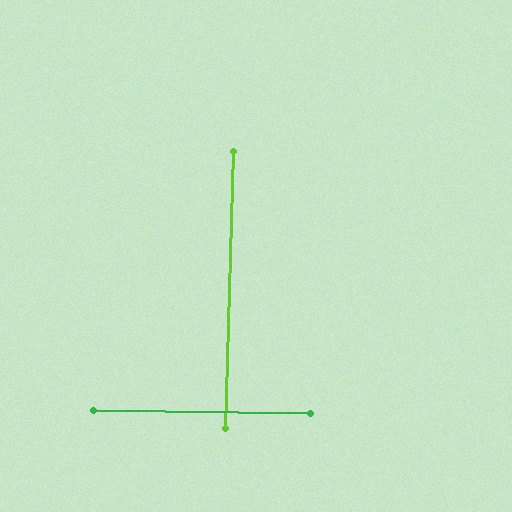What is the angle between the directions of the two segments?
Approximately 89 degrees.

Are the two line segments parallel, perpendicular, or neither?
Perpendicular — they meet at approximately 89°.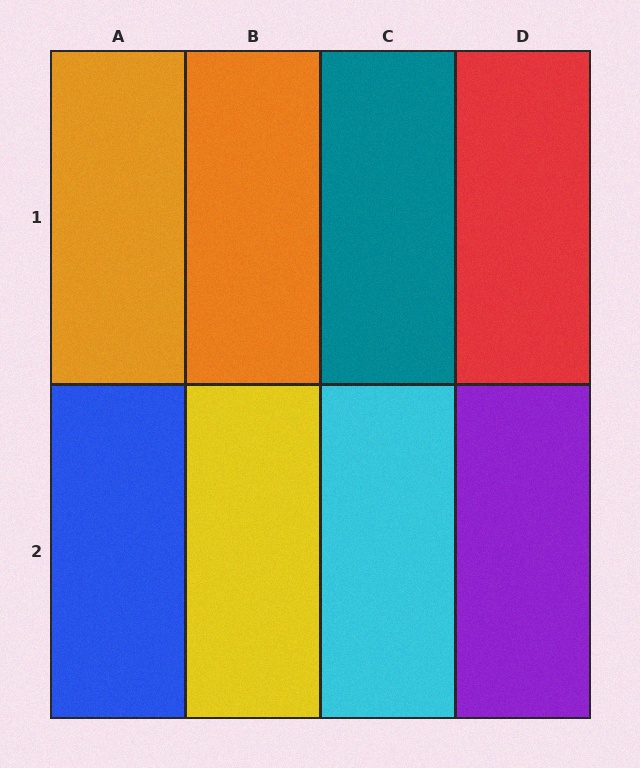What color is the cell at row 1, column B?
Orange.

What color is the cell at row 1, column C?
Teal.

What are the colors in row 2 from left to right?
Blue, yellow, cyan, purple.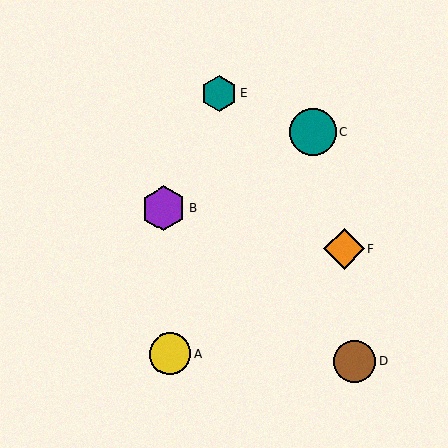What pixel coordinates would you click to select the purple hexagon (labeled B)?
Click at (163, 209) to select the purple hexagon B.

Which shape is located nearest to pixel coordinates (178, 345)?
The yellow circle (labeled A) at (170, 354) is nearest to that location.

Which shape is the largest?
The teal circle (labeled C) is the largest.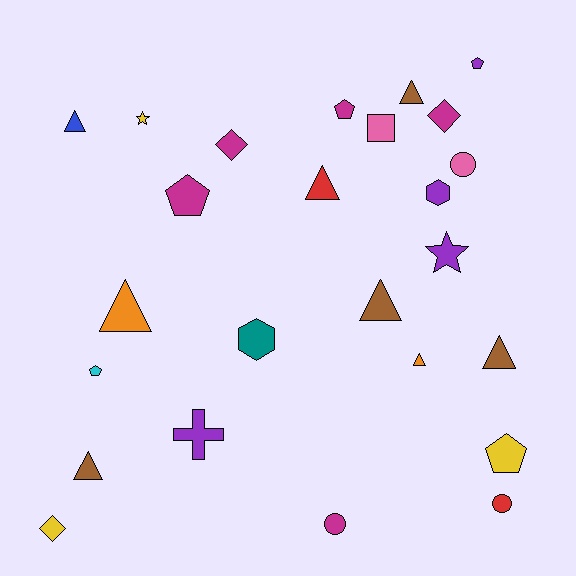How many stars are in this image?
There are 2 stars.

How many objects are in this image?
There are 25 objects.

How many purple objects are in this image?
There are 4 purple objects.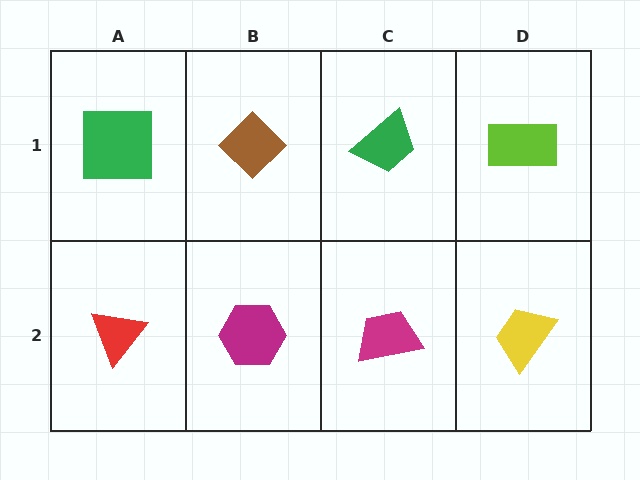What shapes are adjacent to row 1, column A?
A red triangle (row 2, column A), a brown diamond (row 1, column B).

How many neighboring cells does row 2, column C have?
3.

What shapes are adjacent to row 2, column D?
A lime rectangle (row 1, column D), a magenta trapezoid (row 2, column C).